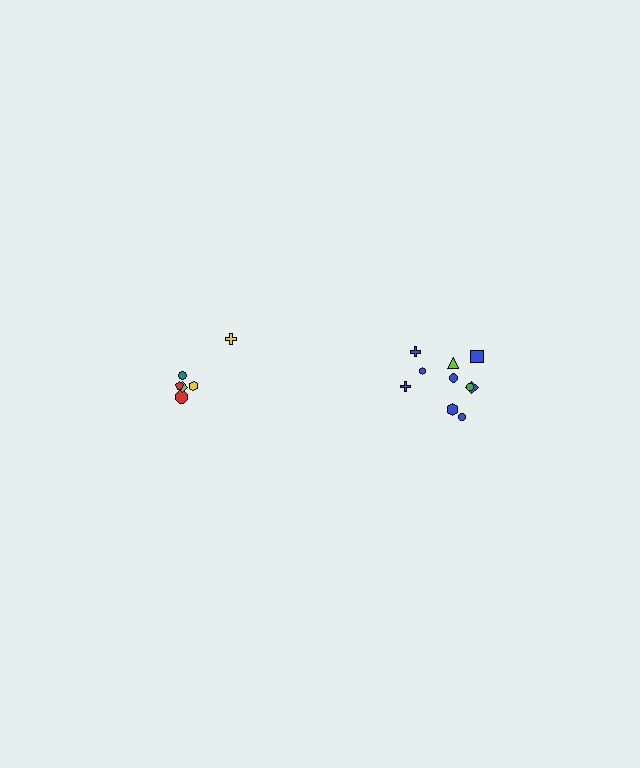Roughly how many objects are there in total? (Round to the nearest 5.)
Roughly 15 objects in total.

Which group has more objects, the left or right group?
The right group.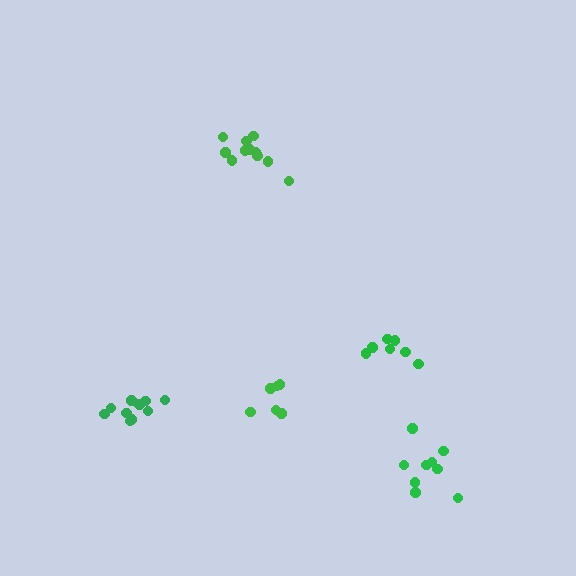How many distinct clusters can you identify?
There are 5 distinct clusters.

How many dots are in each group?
Group 1: 12 dots, Group 2: 9 dots, Group 3: 7 dots, Group 4: 10 dots, Group 5: 6 dots (44 total).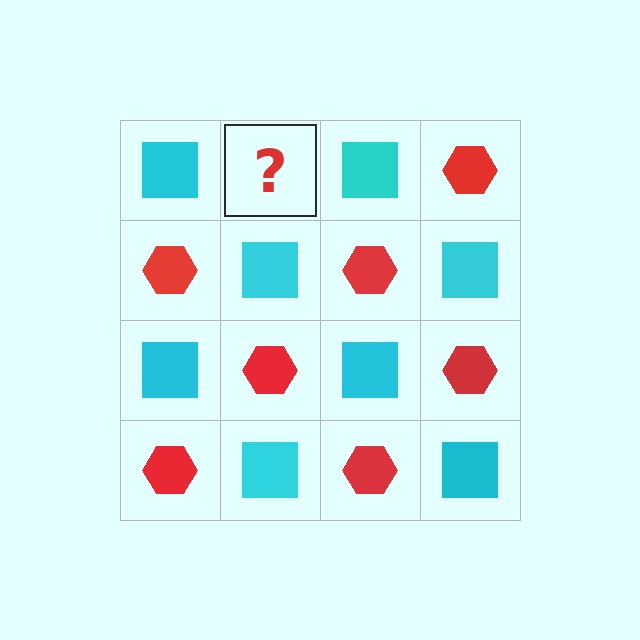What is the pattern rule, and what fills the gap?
The rule is that it alternates cyan square and red hexagon in a checkerboard pattern. The gap should be filled with a red hexagon.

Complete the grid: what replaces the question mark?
The question mark should be replaced with a red hexagon.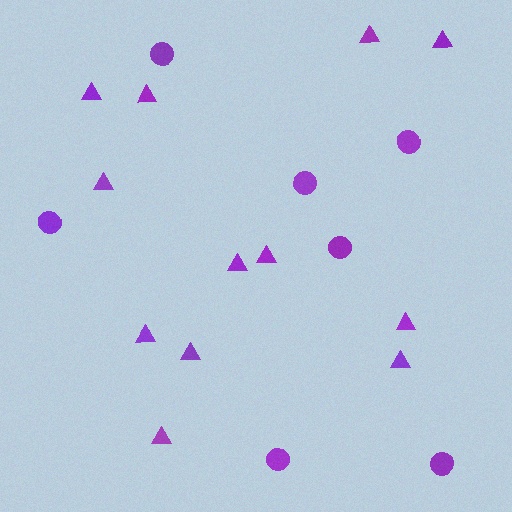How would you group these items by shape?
There are 2 groups: one group of triangles (12) and one group of circles (7).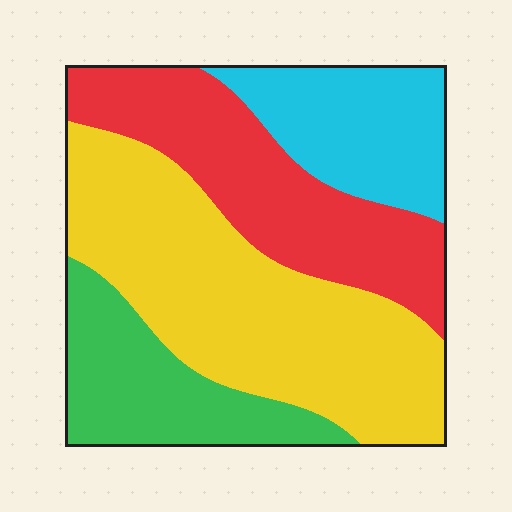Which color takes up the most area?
Yellow, at roughly 40%.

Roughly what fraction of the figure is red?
Red covers about 25% of the figure.